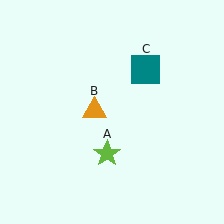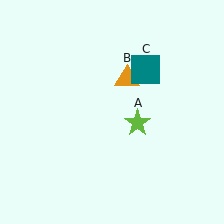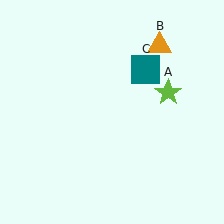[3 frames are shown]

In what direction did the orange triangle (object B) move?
The orange triangle (object B) moved up and to the right.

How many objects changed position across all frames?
2 objects changed position: lime star (object A), orange triangle (object B).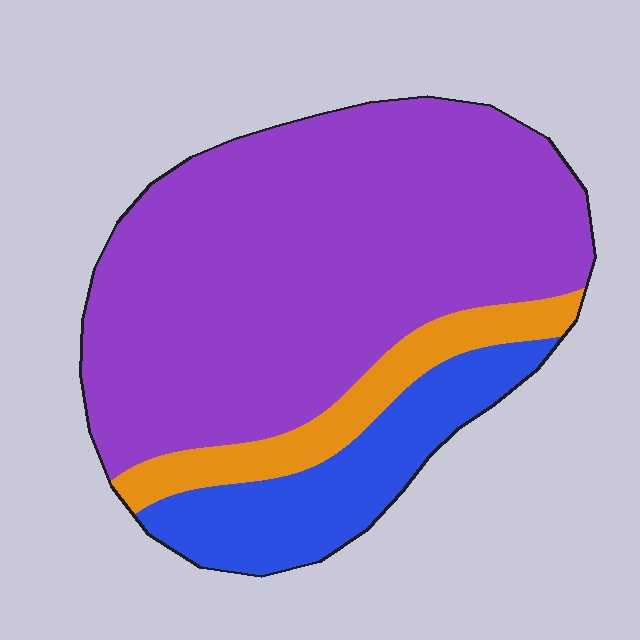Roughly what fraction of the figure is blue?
Blue takes up about one sixth (1/6) of the figure.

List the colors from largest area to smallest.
From largest to smallest: purple, blue, orange.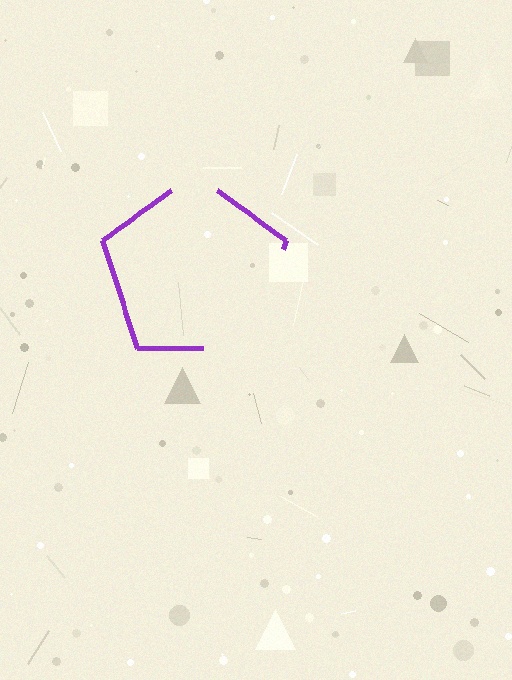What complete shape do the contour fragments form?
The contour fragments form a pentagon.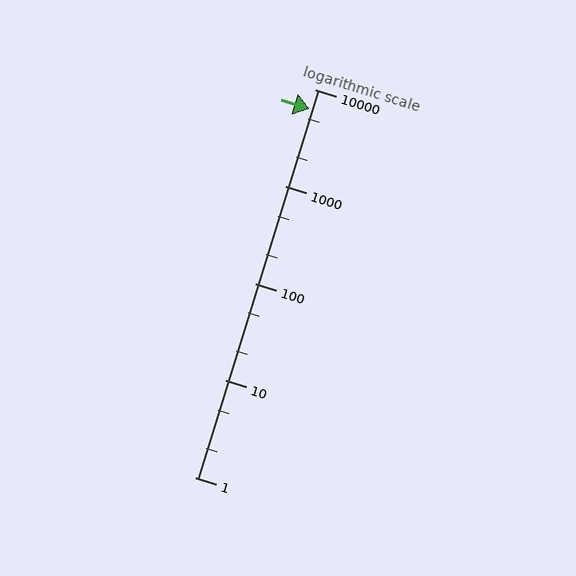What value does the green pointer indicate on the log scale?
The pointer indicates approximately 6300.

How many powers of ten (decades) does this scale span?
The scale spans 4 decades, from 1 to 10000.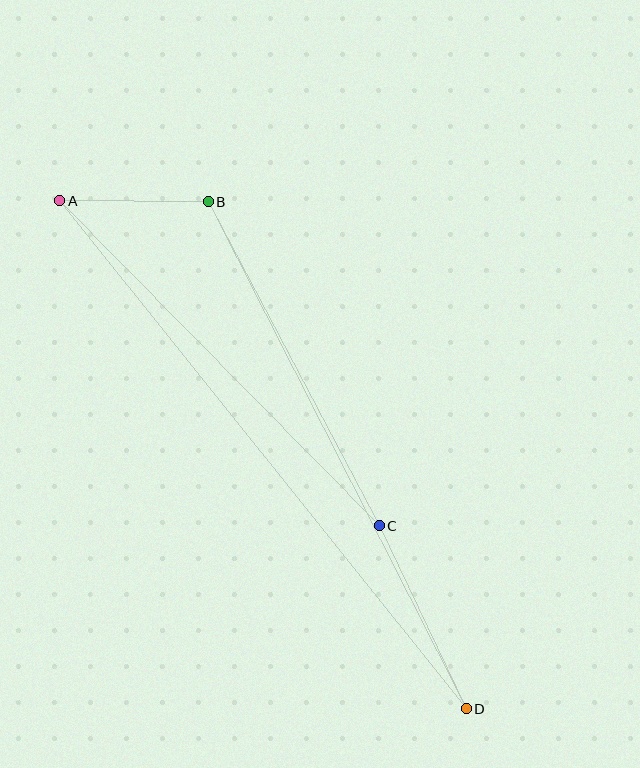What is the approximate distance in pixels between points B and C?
The distance between B and C is approximately 366 pixels.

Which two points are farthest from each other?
Points A and D are farthest from each other.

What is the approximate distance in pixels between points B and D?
The distance between B and D is approximately 569 pixels.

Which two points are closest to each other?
Points A and B are closest to each other.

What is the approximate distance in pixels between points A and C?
The distance between A and C is approximately 455 pixels.